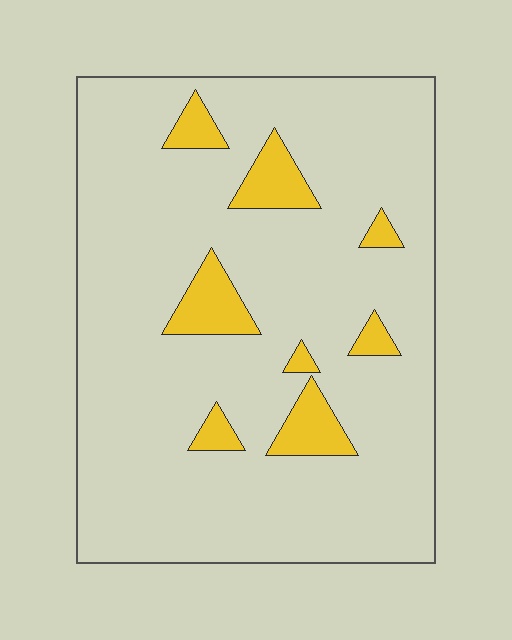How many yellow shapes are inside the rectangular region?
8.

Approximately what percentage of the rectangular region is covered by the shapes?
Approximately 10%.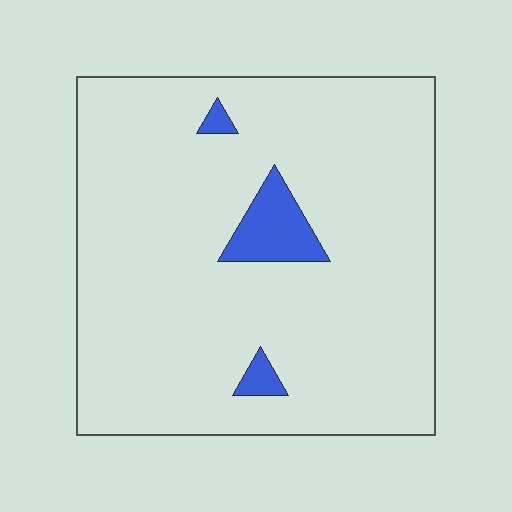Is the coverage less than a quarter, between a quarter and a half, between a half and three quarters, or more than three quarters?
Less than a quarter.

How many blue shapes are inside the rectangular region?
3.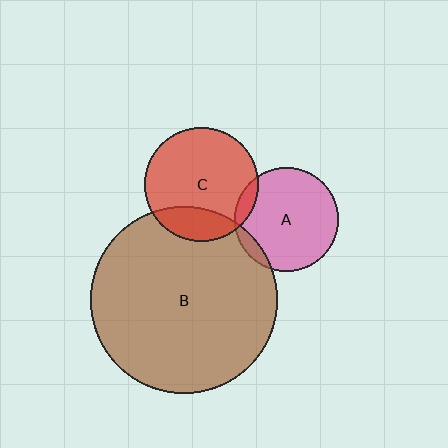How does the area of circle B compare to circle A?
Approximately 3.2 times.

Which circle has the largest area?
Circle B (brown).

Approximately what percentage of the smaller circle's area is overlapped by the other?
Approximately 10%.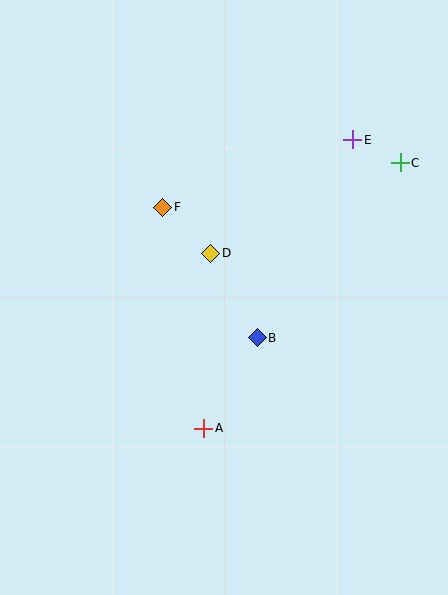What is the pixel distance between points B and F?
The distance between B and F is 161 pixels.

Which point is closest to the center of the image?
Point D at (211, 253) is closest to the center.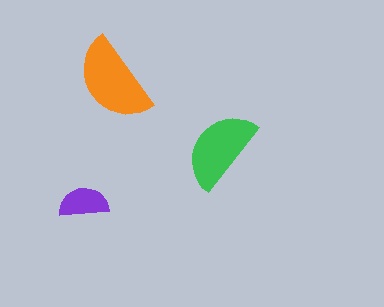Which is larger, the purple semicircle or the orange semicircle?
The orange one.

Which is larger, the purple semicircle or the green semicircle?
The green one.